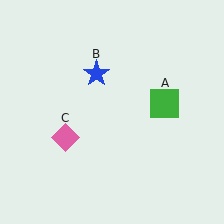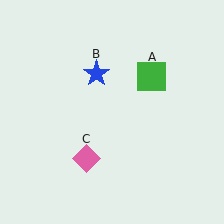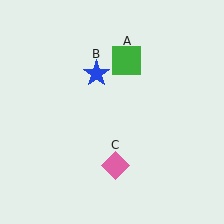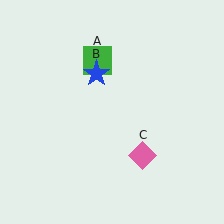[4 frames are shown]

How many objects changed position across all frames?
2 objects changed position: green square (object A), pink diamond (object C).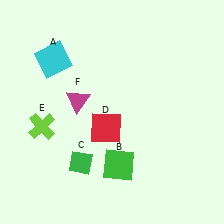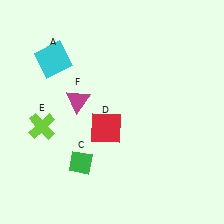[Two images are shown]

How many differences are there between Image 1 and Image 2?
There is 1 difference between the two images.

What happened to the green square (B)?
The green square (B) was removed in Image 2. It was in the bottom-right area of Image 1.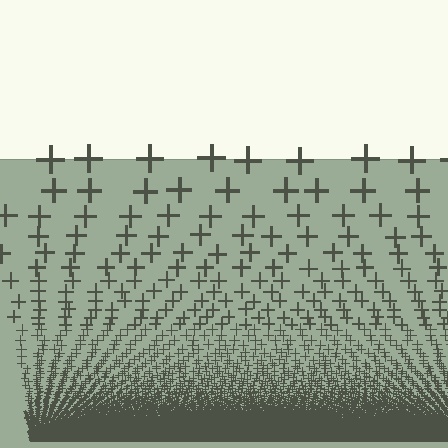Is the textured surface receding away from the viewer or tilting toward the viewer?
The surface appears to tilt toward the viewer. Texture elements get larger and sparser toward the top.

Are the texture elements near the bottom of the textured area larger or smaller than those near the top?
Smaller. The gradient is inverted — elements near the bottom are smaller and denser.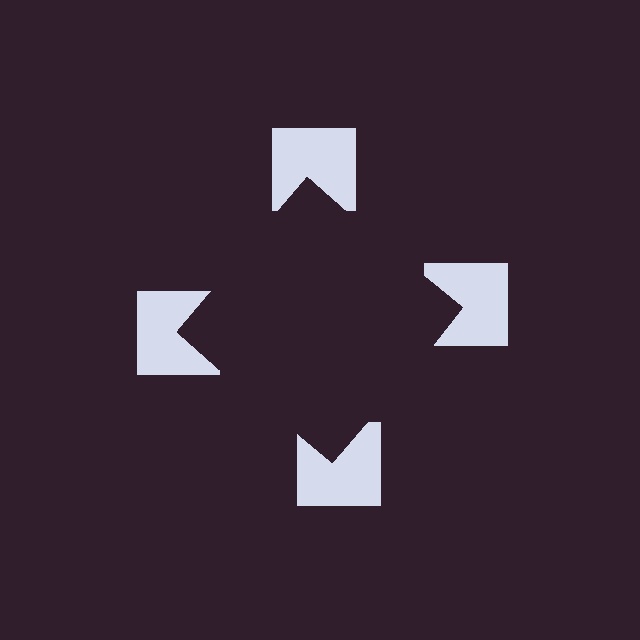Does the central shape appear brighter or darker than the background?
It typically appears slightly darker than the background, even though no actual brightness change is drawn.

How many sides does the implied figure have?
4 sides.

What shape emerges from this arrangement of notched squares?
An illusory square — its edges are inferred from the aligned wedge cuts in the notched squares, not physically drawn.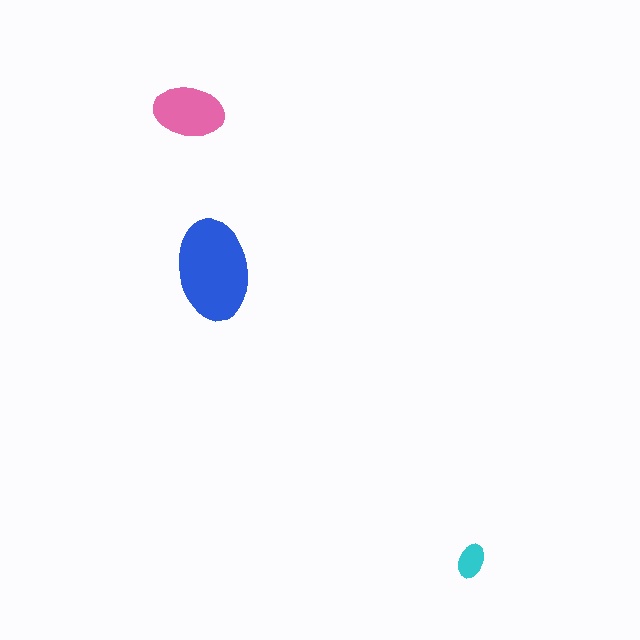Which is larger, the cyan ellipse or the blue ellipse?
The blue one.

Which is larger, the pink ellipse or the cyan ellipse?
The pink one.